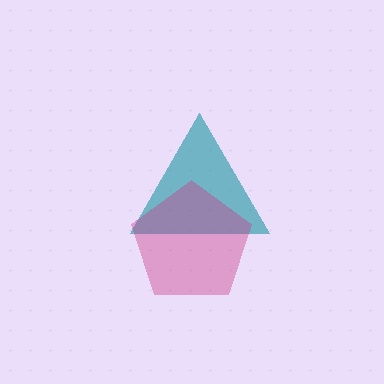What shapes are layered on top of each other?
The layered shapes are: a teal triangle, a magenta pentagon.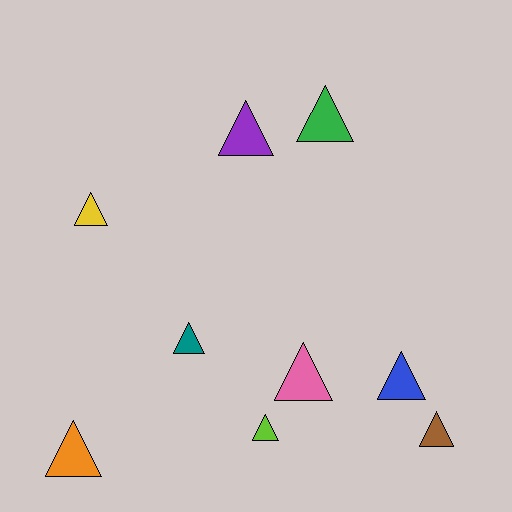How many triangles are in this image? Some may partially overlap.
There are 9 triangles.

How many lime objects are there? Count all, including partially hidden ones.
There is 1 lime object.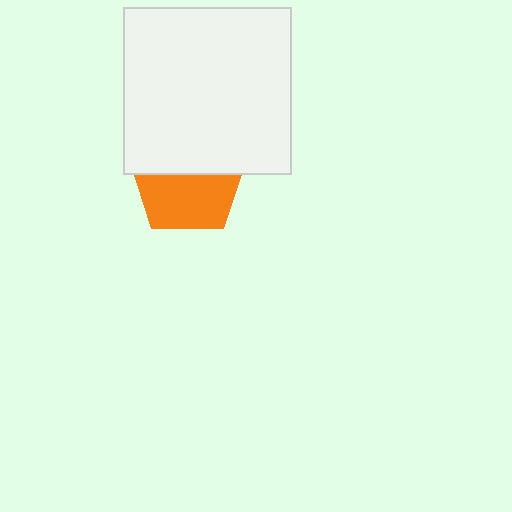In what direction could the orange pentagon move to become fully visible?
The orange pentagon could move down. That would shift it out from behind the white square entirely.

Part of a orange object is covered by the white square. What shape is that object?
It is a pentagon.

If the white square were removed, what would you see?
You would see the complete orange pentagon.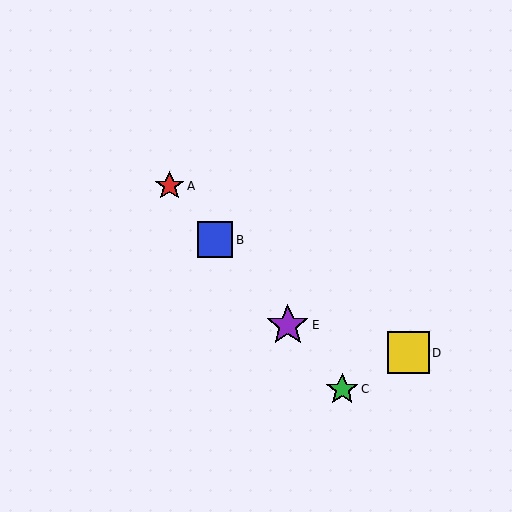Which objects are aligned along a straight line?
Objects A, B, C, E are aligned along a straight line.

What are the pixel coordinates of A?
Object A is at (169, 186).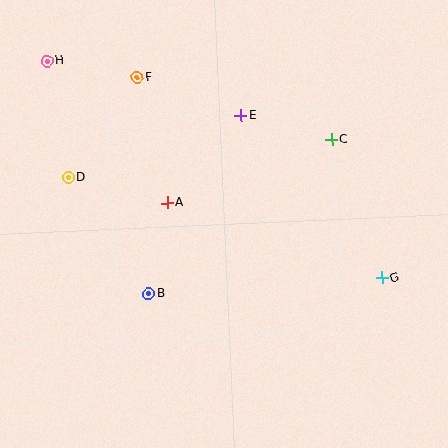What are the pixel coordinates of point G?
Point G is at (382, 278).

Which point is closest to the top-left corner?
Point H is closest to the top-left corner.